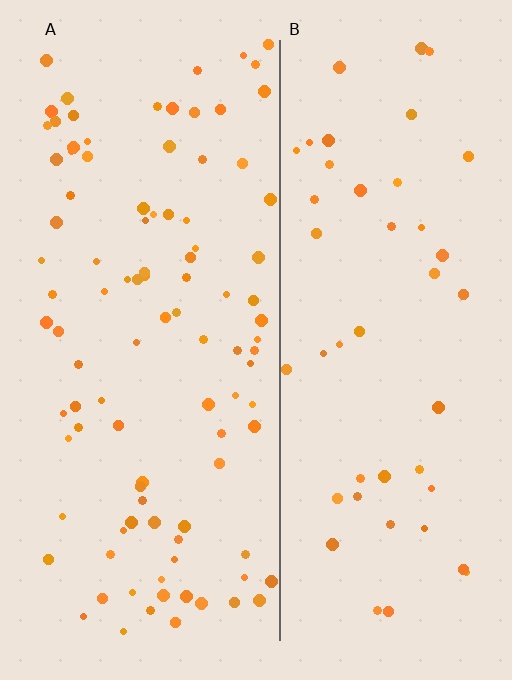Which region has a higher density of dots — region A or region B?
A (the left).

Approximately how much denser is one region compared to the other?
Approximately 2.1× — region A over region B.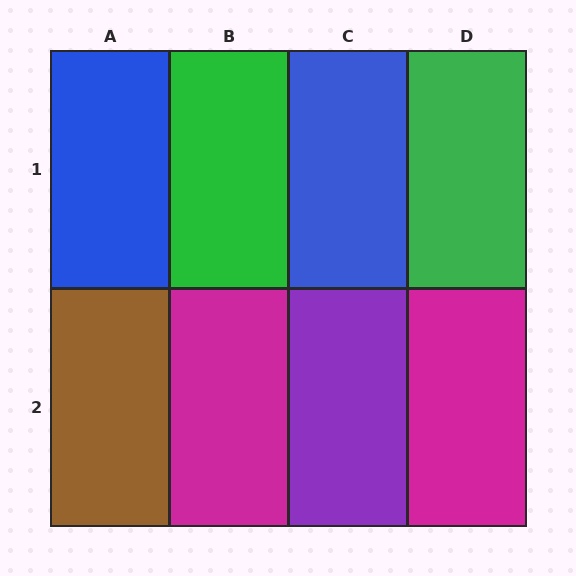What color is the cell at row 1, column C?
Blue.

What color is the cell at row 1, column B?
Green.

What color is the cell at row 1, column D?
Green.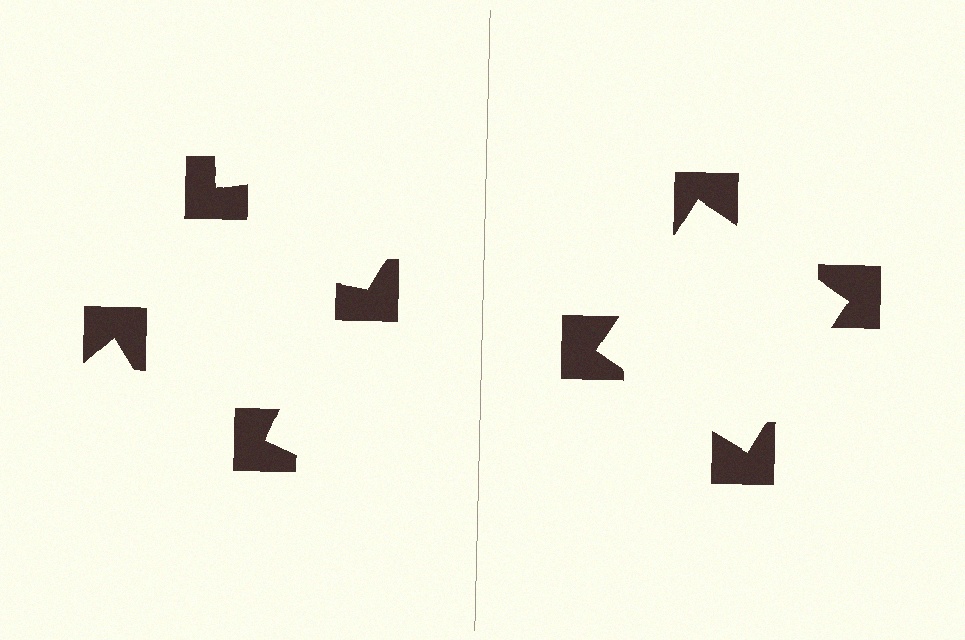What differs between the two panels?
The notched squares are positioned identically on both sides; only the wedge orientations differ. On the right they align to a square; on the left they are misaligned.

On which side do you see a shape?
An illusory square appears on the right side. On the left side the wedge cuts are rotated, so no coherent shape forms.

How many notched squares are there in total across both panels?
8 — 4 on each side.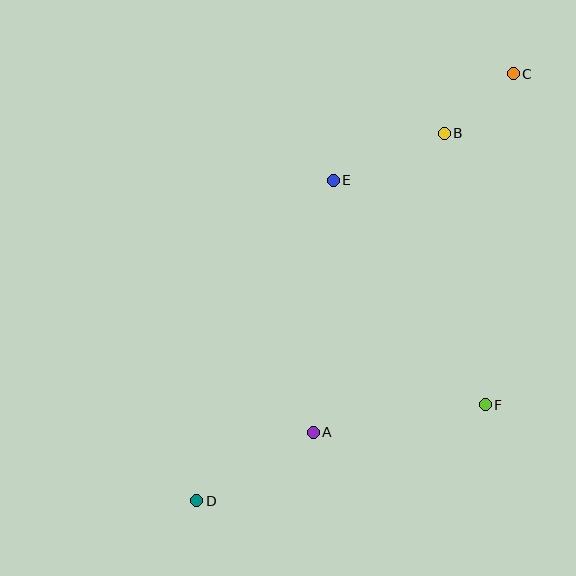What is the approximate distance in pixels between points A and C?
The distance between A and C is approximately 410 pixels.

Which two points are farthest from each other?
Points C and D are farthest from each other.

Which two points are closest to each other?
Points B and C are closest to each other.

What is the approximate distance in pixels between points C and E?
The distance between C and E is approximately 209 pixels.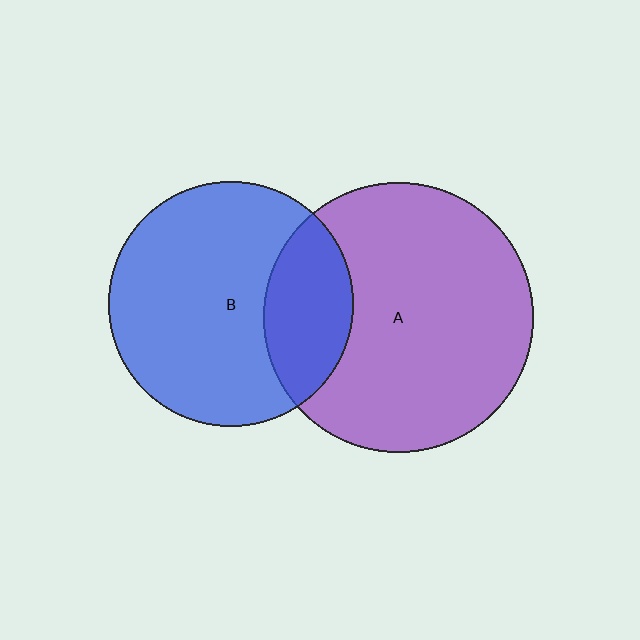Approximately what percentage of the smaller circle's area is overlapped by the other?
Approximately 25%.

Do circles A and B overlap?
Yes.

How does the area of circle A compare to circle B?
Approximately 1.2 times.